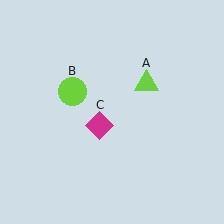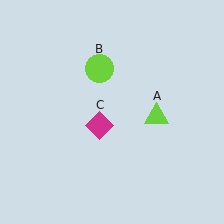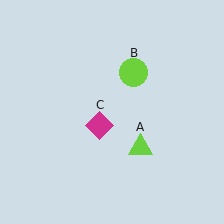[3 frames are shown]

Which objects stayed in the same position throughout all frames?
Magenta diamond (object C) remained stationary.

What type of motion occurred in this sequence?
The lime triangle (object A), lime circle (object B) rotated clockwise around the center of the scene.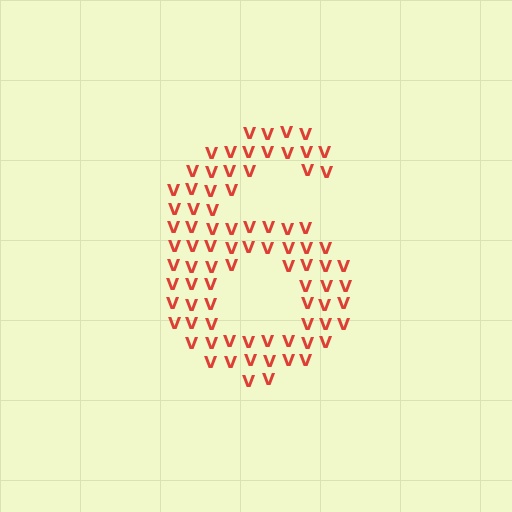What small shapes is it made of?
It is made of small letter V's.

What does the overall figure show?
The overall figure shows the digit 6.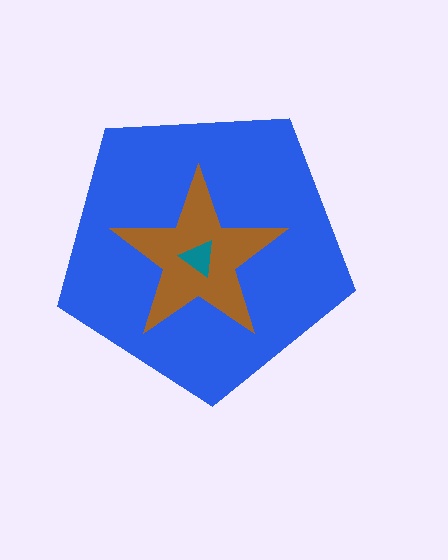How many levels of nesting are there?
3.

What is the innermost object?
The teal triangle.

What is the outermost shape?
The blue pentagon.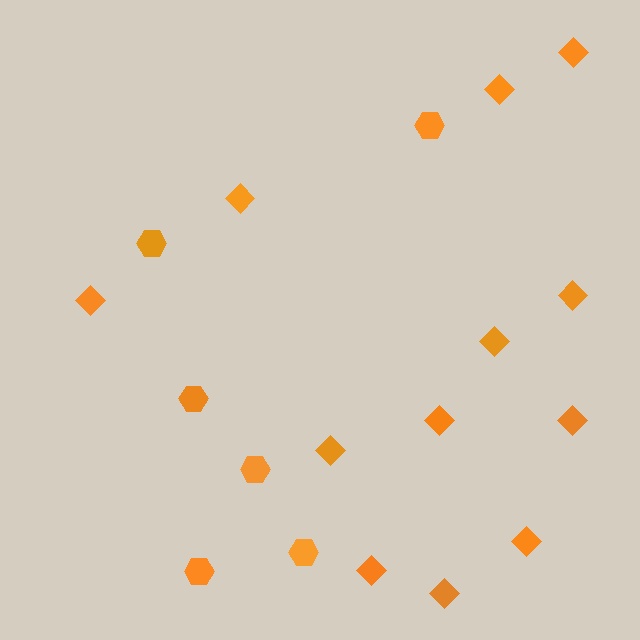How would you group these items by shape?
There are 2 groups: one group of hexagons (6) and one group of diamonds (12).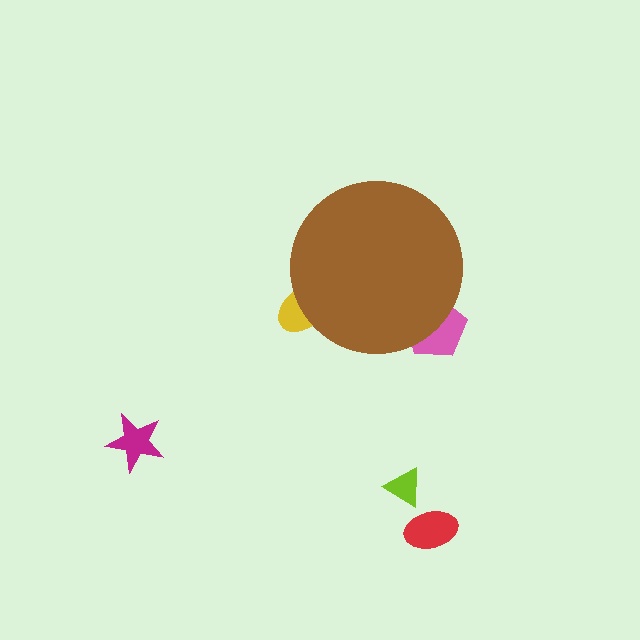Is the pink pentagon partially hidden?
Yes, the pink pentagon is partially hidden behind the brown circle.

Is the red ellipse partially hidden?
No, the red ellipse is fully visible.